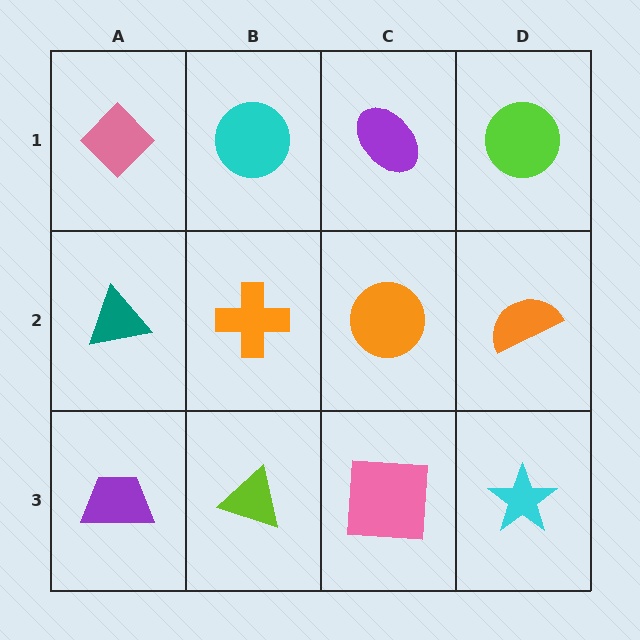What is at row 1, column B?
A cyan circle.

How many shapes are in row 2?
4 shapes.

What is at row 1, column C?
A purple ellipse.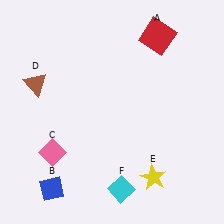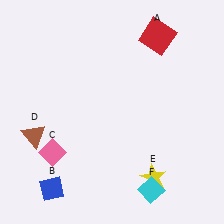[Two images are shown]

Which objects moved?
The objects that moved are: the brown triangle (D), the cyan diamond (F).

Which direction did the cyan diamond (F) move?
The cyan diamond (F) moved right.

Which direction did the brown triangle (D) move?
The brown triangle (D) moved down.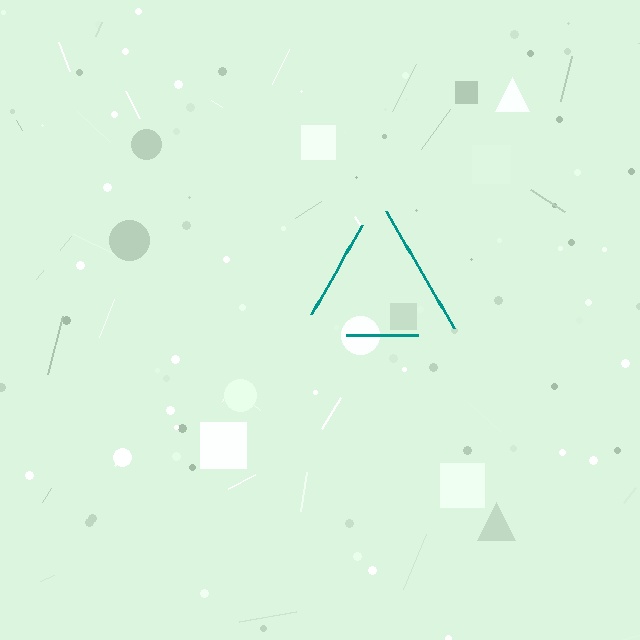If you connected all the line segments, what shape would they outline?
They would outline a triangle.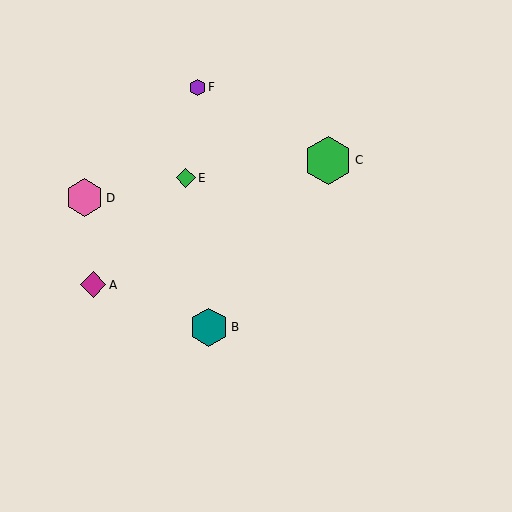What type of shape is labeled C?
Shape C is a green hexagon.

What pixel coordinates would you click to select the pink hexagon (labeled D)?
Click at (85, 198) to select the pink hexagon D.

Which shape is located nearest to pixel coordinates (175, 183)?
The green diamond (labeled E) at (186, 178) is nearest to that location.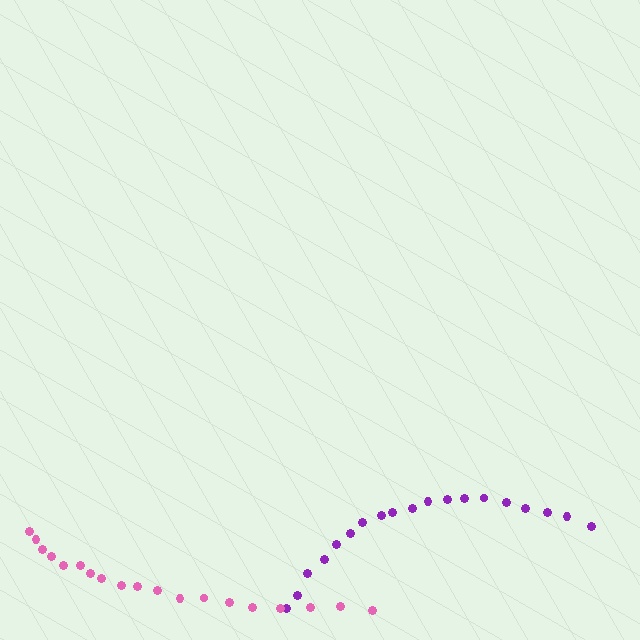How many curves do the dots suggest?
There are 2 distinct paths.